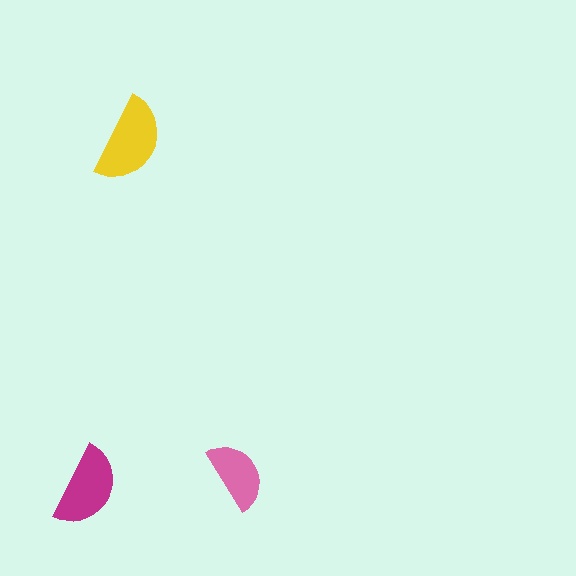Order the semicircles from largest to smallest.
the yellow one, the magenta one, the pink one.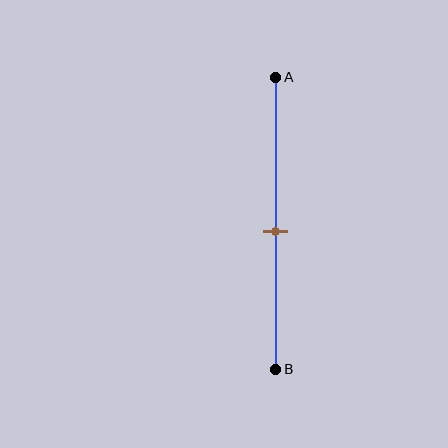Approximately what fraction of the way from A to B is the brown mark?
The brown mark is approximately 55% of the way from A to B.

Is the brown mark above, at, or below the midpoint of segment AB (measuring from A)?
The brown mark is approximately at the midpoint of segment AB.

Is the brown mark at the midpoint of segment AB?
Yes, the mark is approximately at the midpoint.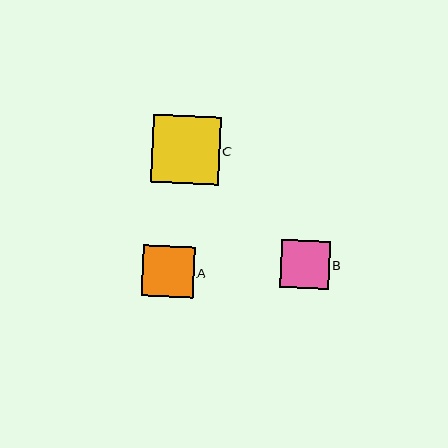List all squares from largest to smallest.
From largest to smallest: C, A, B.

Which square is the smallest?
Square B is the smallest with a size of approximately 48 pixels.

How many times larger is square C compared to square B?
Square C is approximately 1.4 times the size of square B.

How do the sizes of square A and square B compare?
Square A and square B are approximately the same size.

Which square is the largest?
Square C is the largest with a size of approximately 68 pixels.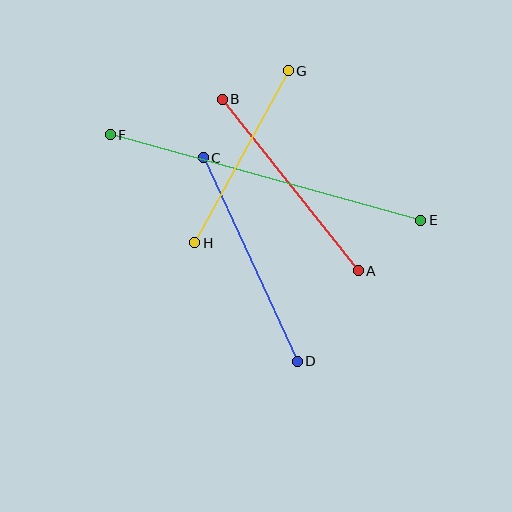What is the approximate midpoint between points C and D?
The midpoint is at approximately (250, 259) pixels.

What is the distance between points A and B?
The distance is approximately 219 pixels.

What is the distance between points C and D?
The distance is approximately 224 pixels.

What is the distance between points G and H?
The distance is approximately 196 pixels.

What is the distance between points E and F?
The distance is approximately 322 pixels.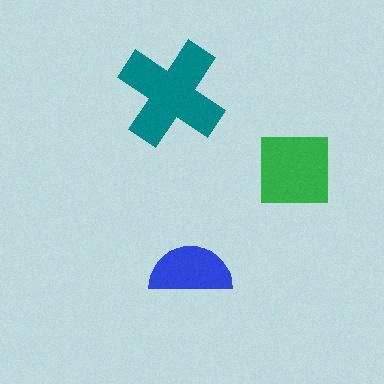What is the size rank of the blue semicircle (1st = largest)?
3rd.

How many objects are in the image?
There are 3 objects in the image.